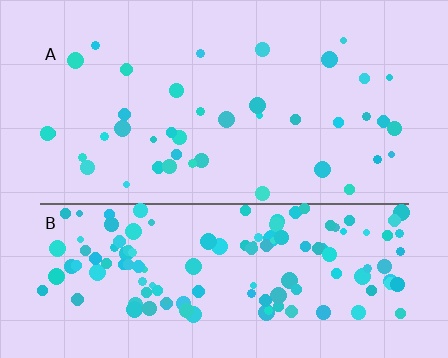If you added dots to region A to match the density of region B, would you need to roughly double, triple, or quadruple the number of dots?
Approximately triple.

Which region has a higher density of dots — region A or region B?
B (the bottom).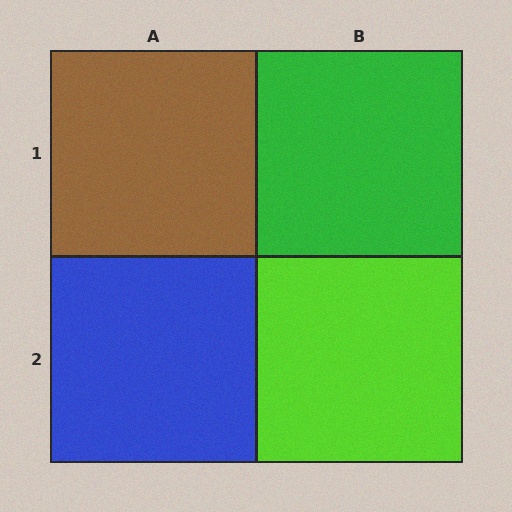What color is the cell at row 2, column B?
Lime.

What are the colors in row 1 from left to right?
Brown, green.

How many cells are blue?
1 cell is blue.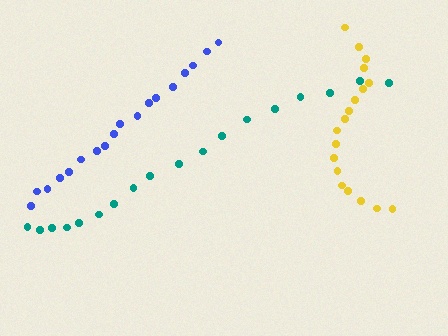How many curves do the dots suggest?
There are 3 distinct paths.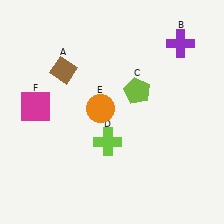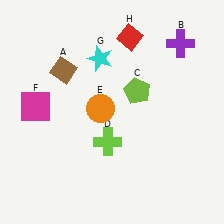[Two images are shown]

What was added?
A cyan star (G), a red diamond (H) were added in Image 2.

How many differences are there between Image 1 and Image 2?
There are 2 differences between the two images.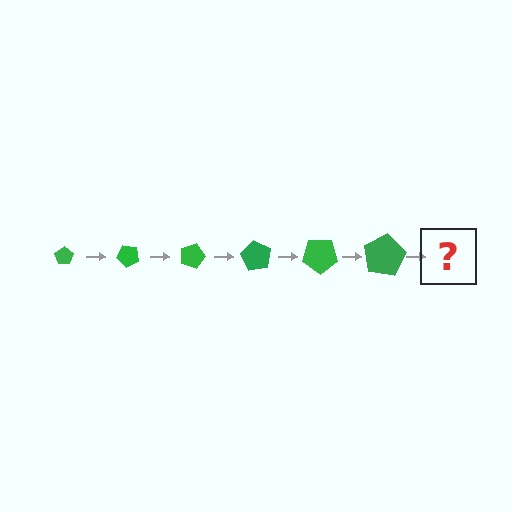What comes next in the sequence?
The next element should be a pentagon, larger than the previous one and rotated 270 degrees from the start.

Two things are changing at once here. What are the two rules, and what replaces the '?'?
The two rules are that the pentagon grows larger each step and it rotates 45 degrees each step. The '?' should be a pentagon, larger than the previous one and rotated 270 degrees from the start.